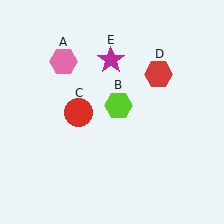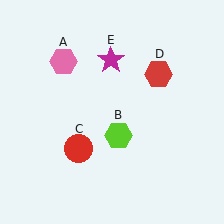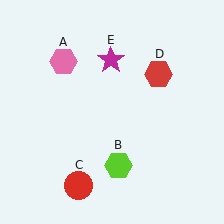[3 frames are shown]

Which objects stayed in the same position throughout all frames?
Pink hexagon (object A) and red hexagon (object D) and magenta star (object E) remained stationary.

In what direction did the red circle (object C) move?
The red circle (object C) moved down.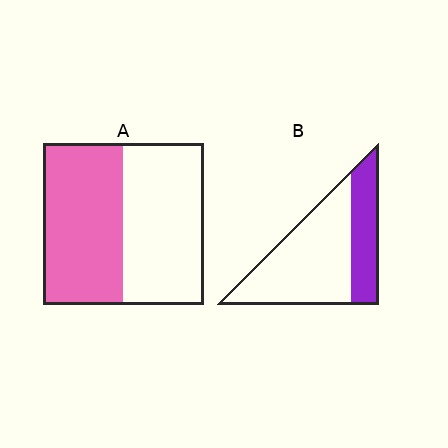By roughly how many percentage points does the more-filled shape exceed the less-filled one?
By roughly 20 percentage points (A over B).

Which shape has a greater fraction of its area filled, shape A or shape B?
Shape A.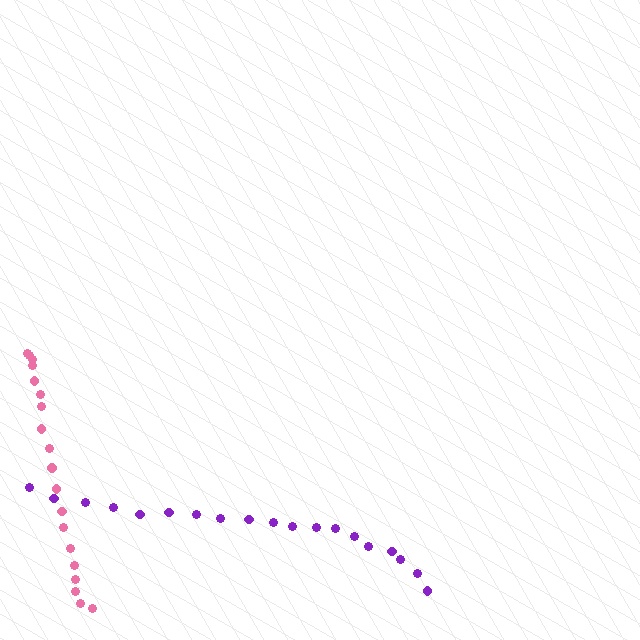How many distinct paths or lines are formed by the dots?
There are 2 distinct paths.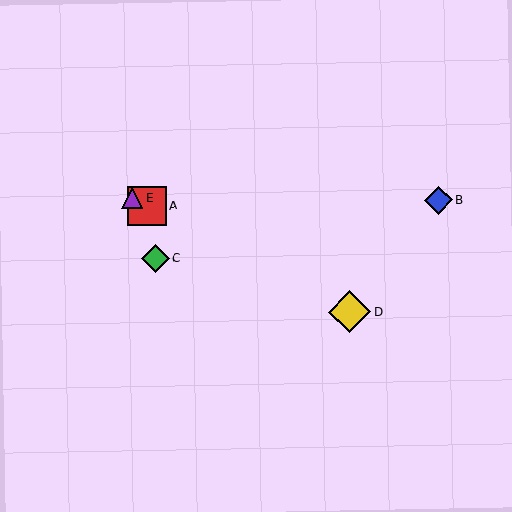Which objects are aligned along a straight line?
Objects A, D, E are aligned along a straight line.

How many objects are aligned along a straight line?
3 objects (A, D, E) are aligned along a straight line.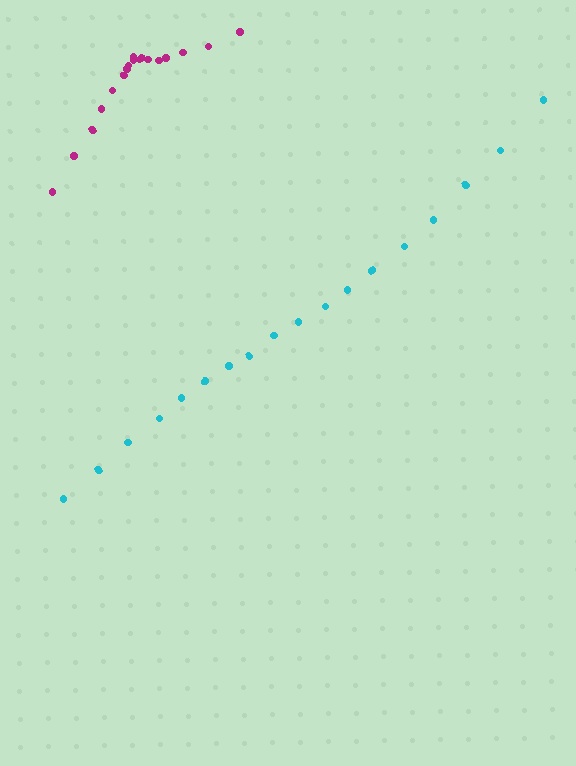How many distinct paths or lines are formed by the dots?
There are 2 distinct paths.